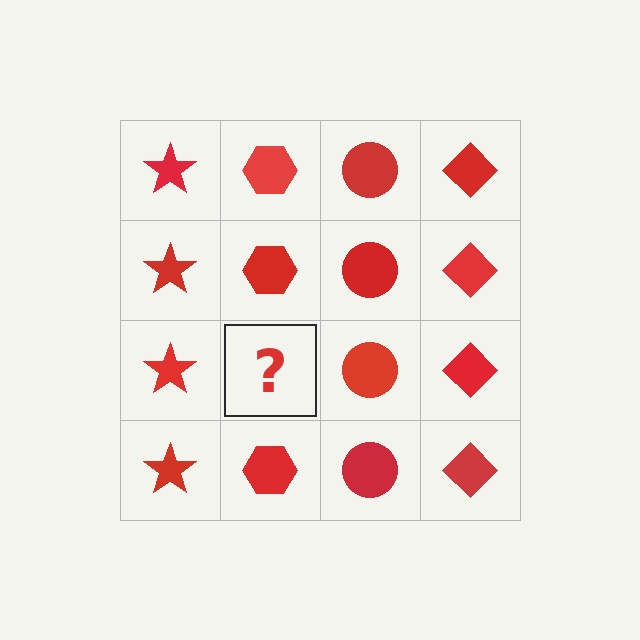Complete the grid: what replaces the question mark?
The question mark should be replaced with a red hexagon.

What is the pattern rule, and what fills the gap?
The rule is that each column has a consistent shape. The gap should be filled with a red hexagon.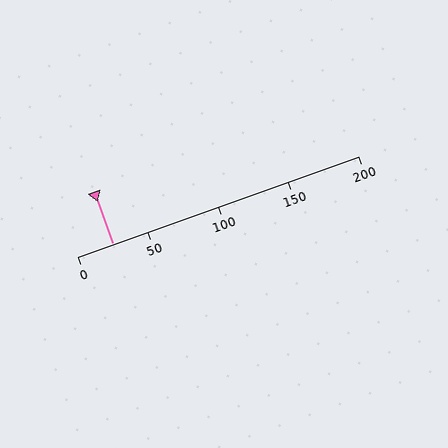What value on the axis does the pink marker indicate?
The marker indicates approximately 25.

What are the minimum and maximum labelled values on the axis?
The axis runs from 0 to 200.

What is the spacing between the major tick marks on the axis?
The major ticks are spaced 50 apart.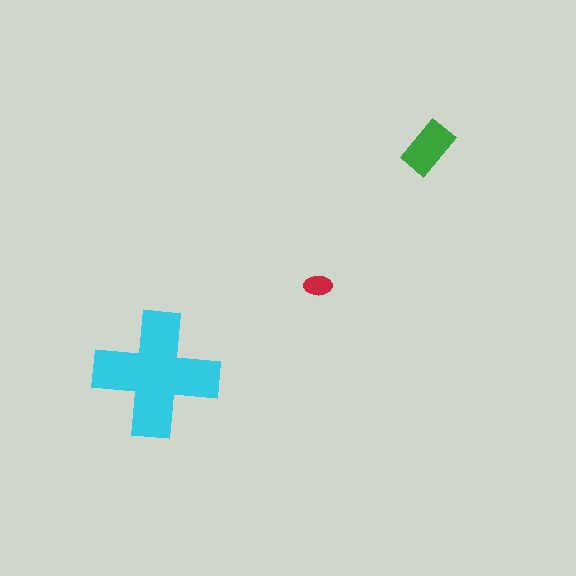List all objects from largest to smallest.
The cyan cross, the green rectangle, the red ellipse.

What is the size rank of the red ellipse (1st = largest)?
3rd.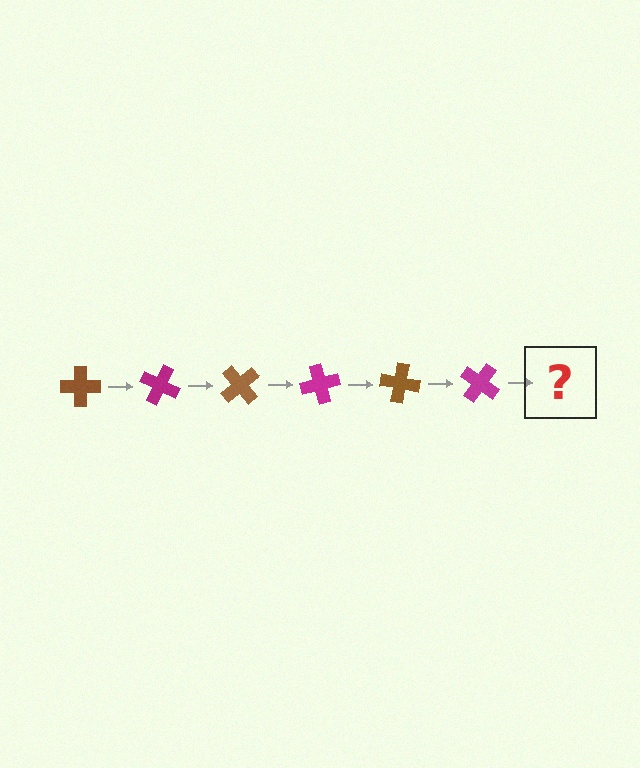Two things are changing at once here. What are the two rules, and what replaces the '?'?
The two rules are that it rotates 25 degrees each step and the color cycles through brown and magenta. The '?' should be a brown cross, rotated 150 degrees from the start.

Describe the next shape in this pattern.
It should be a brown cross, rotated 150 degrees from the start.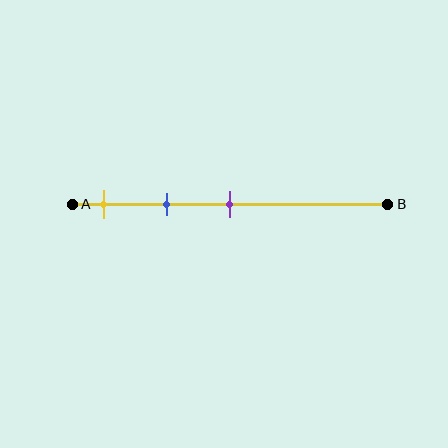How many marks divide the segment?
There are 3 marks dividing the segment.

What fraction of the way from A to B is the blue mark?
The blue mark is approximately 30% (0.3) of the way from A to B.